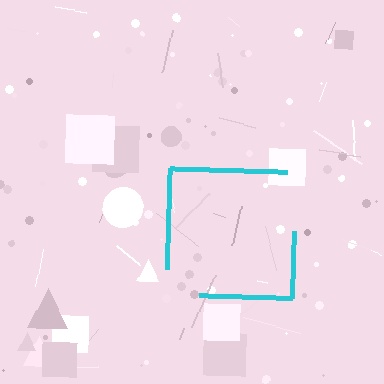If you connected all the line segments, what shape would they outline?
They would outline a square.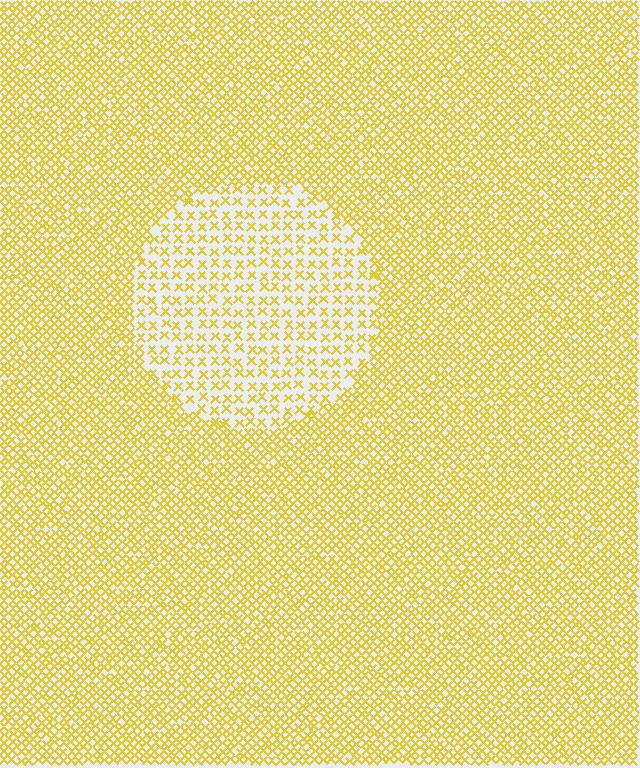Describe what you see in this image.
The image contains small yellow elements arranged at two different densities. A circle-shaped region is visible where the elements are less densely packed than the surrounding area.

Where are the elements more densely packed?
The elements are more densely packed outside the circle boundary.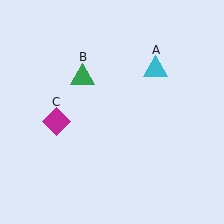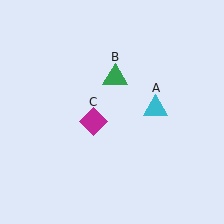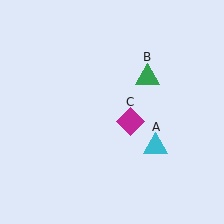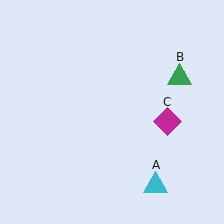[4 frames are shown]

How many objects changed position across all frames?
3 objects changed position: cyan triangle (object A), green triangle (object B), magenta diamond (object C).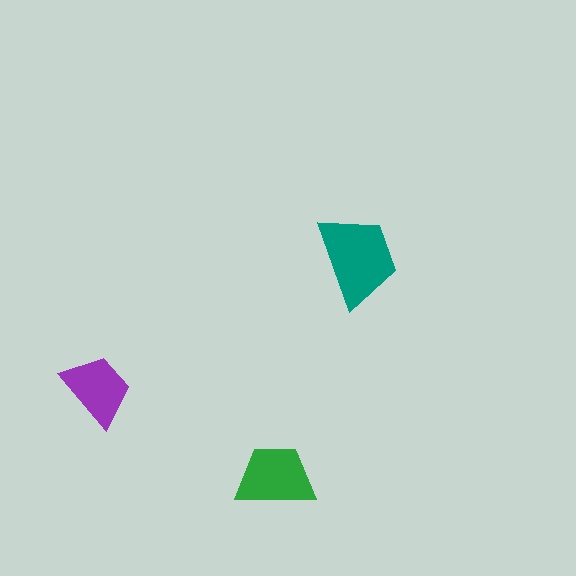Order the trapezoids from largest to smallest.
the teal one, the green one, the purple one.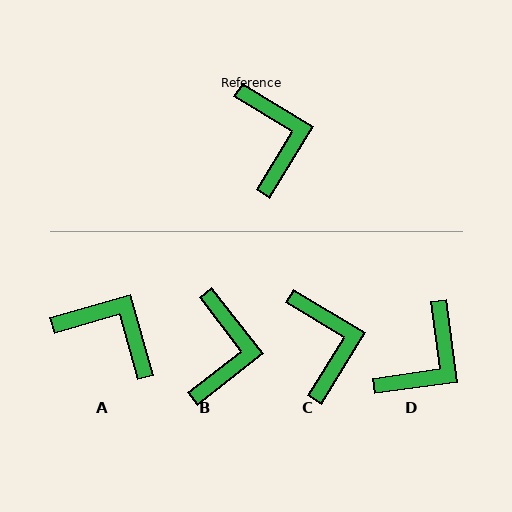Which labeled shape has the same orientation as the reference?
C.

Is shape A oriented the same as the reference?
No, it is off by about 47 degrees.